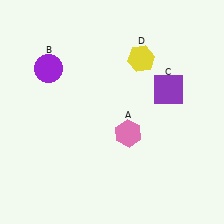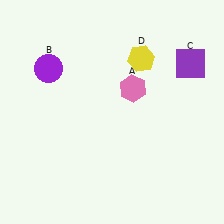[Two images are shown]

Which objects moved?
The objects that moved are: the pink hexagon (A), the purple square (C).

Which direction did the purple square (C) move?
The purple square (C) moved up.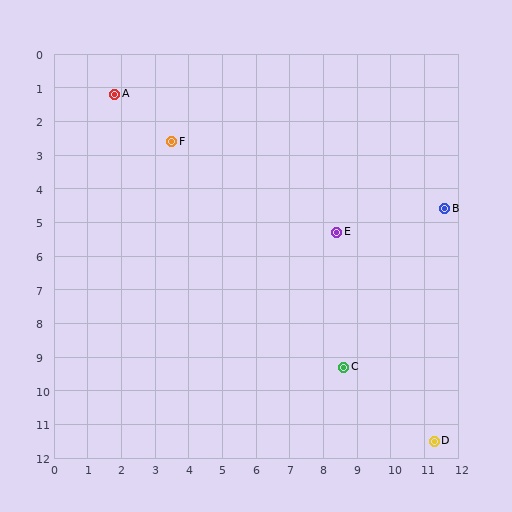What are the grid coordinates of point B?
Point B is at approximately (11.6, 4.6).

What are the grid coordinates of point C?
Point C is at approximately (8.6, 9.3).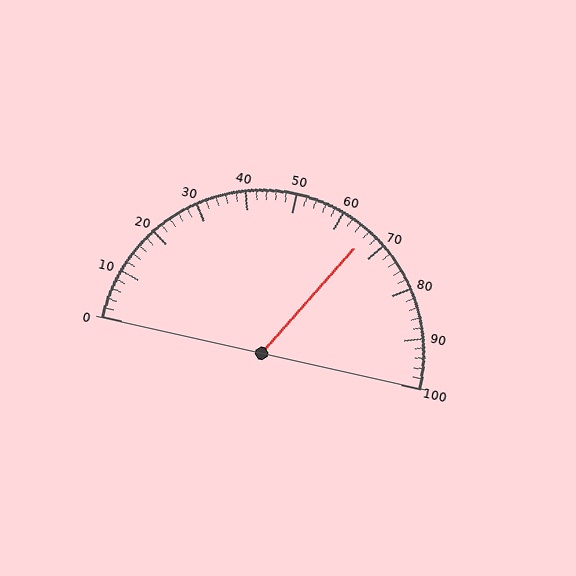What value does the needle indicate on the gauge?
The needle indicates approximately 66.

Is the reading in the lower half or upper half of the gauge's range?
The reading is in the upper half of the range (0 to 100).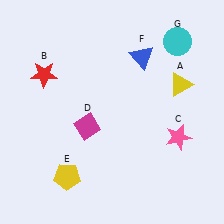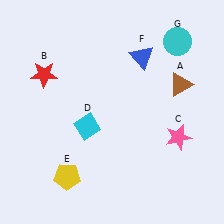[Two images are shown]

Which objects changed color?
A changed from yellow to brown. D changed from magenta to cyan.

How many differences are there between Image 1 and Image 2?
There are 2 differences between the two images.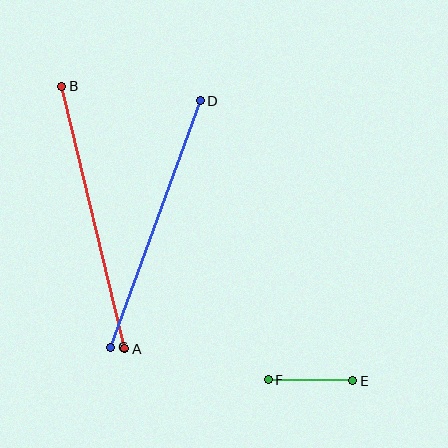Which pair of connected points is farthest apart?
Points A and B are farthest apart.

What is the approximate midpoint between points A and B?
The midpoint is at approximately (93, 218) pixels.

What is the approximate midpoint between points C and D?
The midpoint is at approximately (155, 224) pixels.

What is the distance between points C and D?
The distance is approximately 262 pixels.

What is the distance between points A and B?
The distance is approximately 270 pixels.